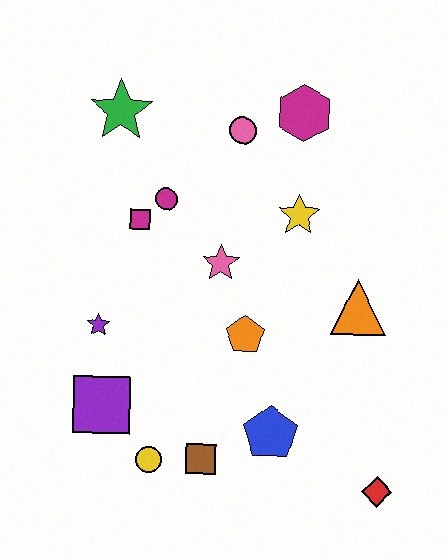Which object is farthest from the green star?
The red diamond is farthest from the green star.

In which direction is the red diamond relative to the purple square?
The red diamond is to the right of the purple square.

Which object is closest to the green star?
The magenta circle is closest to the green star.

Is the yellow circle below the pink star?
Yes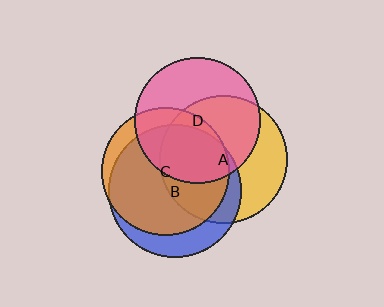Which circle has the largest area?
Circle B (blue).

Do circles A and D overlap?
Yes.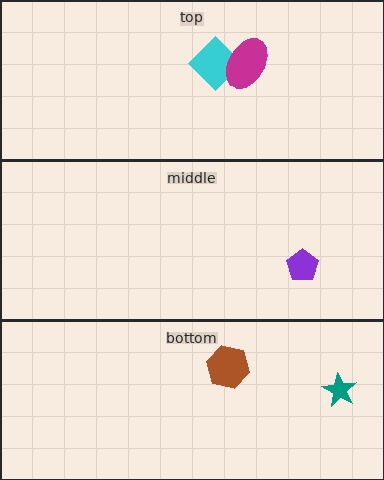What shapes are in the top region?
The cyan diamond, the magenta ellipse.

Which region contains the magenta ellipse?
The top region.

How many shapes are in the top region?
2.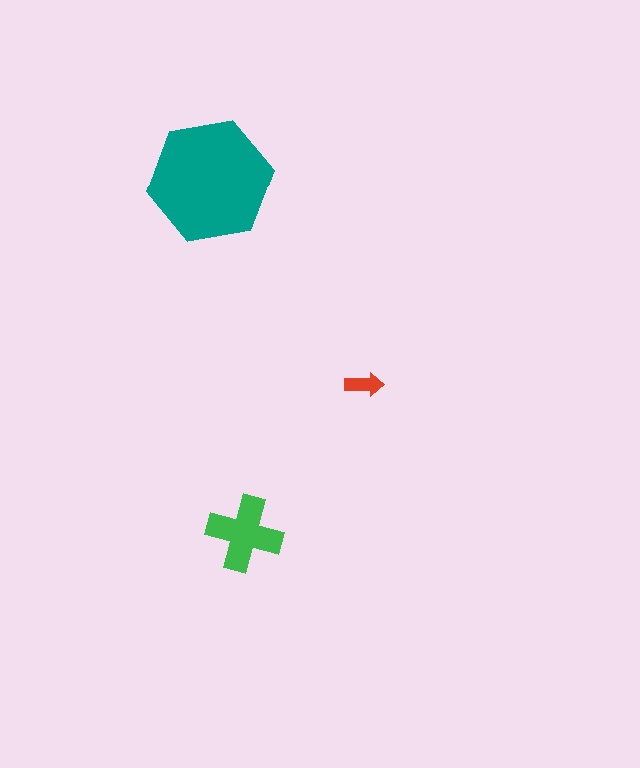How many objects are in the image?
There are 3 objects in the image.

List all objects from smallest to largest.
The red arrow, the green cross, the teal hexagon.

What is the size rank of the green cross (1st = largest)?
2nd.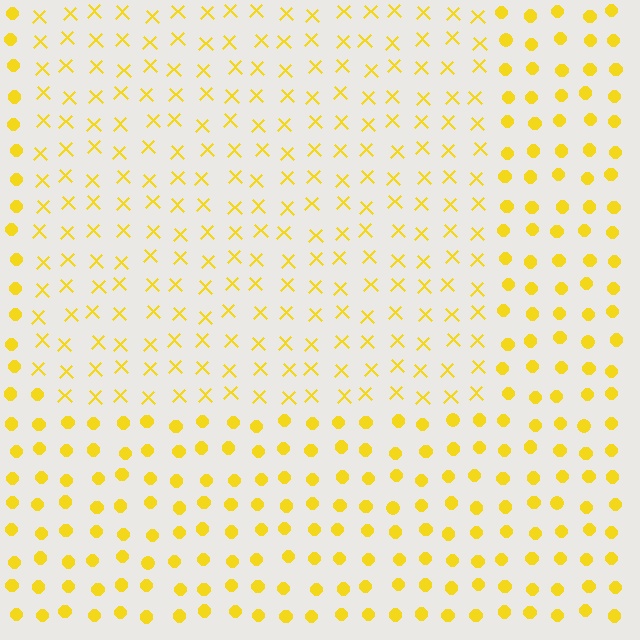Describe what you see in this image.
The image is filled with small yellow elements arranged in a uniform grid. A rectangle-shaped region contains X marks, while the surrounding area contains circles. The boundary is defined purely by the change in element shape.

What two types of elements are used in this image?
The image uses X marks inside the rectangle region and circles outside it.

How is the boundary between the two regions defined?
The boundary is defined by a change in element shape: X marks inside vs. circles outside. All elements share the same color and spacing.